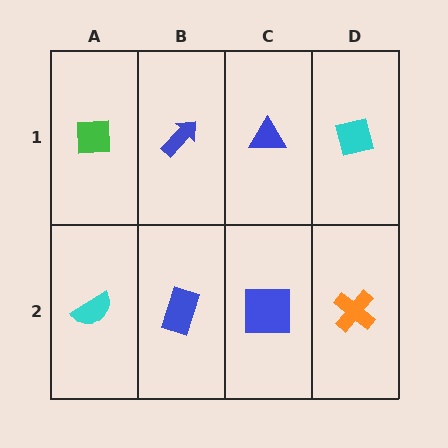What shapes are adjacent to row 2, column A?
A green square (row 1, column A), a blue rectangle (row 2, column B).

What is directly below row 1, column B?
A blue rectangle.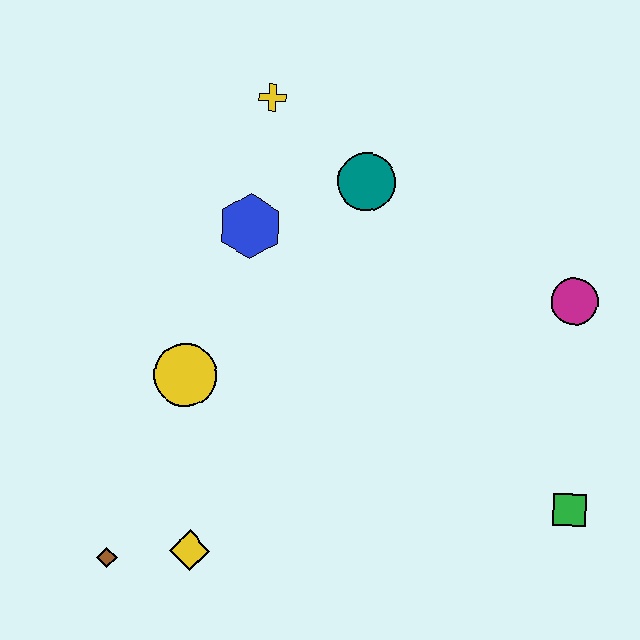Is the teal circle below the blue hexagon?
No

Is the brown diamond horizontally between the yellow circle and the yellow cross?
No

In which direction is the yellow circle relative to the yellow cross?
The yellow circle is below the yellow cross.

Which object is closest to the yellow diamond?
The brown diamond is closest to the yellow diamond.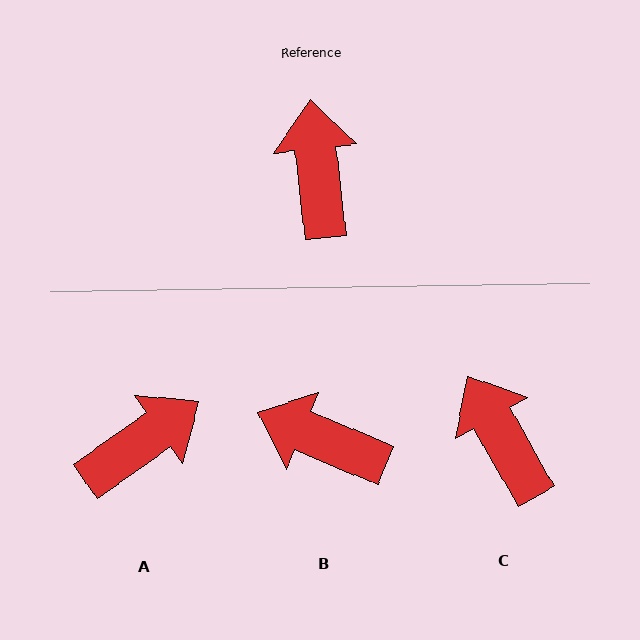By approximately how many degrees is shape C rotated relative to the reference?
Approximately 23 degrees counter-clockwise.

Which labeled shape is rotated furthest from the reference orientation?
A, about 61 degrees away.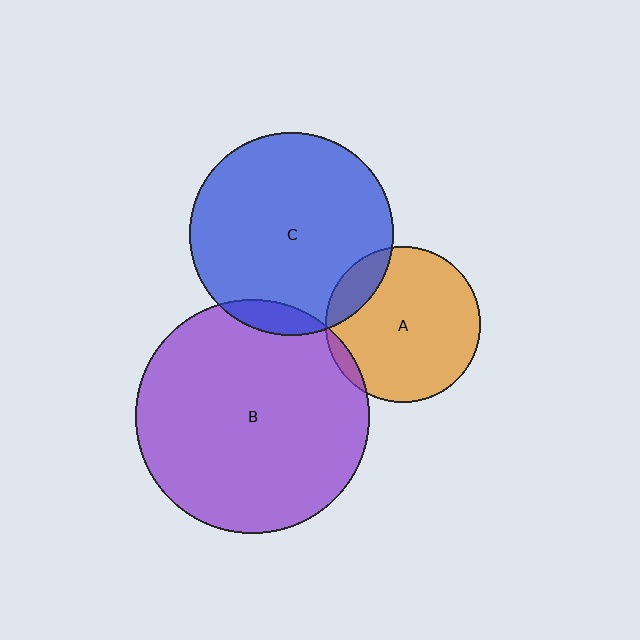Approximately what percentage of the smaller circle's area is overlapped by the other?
Approximately 10%.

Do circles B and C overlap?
Yes.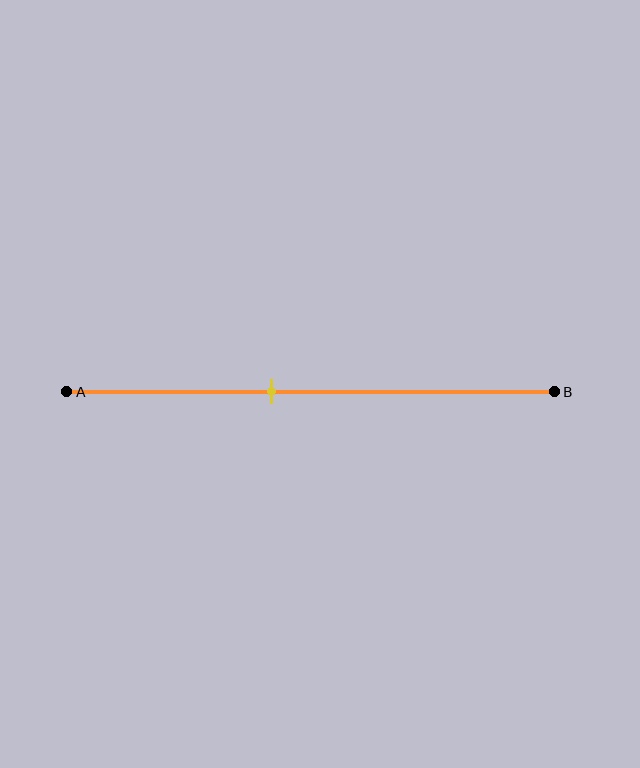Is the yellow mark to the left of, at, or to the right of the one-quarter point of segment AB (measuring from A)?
The yellow mark is to the right of the one-quarter point of segment AB.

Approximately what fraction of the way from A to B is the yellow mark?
The yellow mark is approximately 40% of the way from A to B.